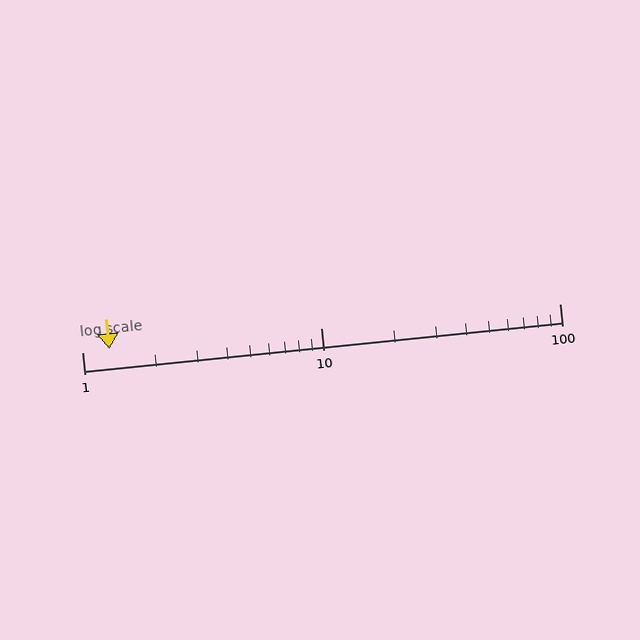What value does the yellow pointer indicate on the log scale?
The pointer indicates approximately 1.3.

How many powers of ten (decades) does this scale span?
The scale spans 2 decades, from 1 to 100.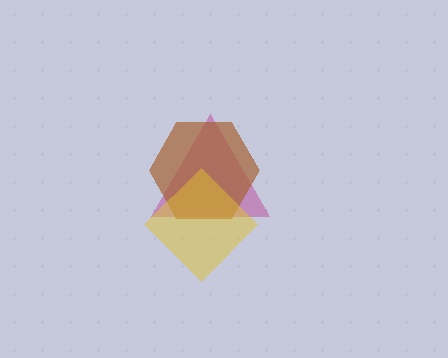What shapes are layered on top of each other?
The layered shapes are: a magenta triangle, a brown hexagon, a yellow diamond.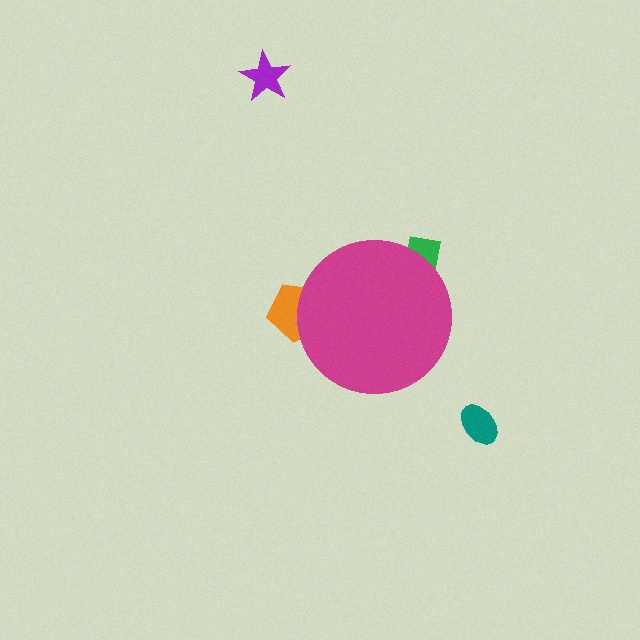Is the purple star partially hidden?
No, the purple star is fully visible.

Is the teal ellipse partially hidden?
No, the teal ellipse is fully visible.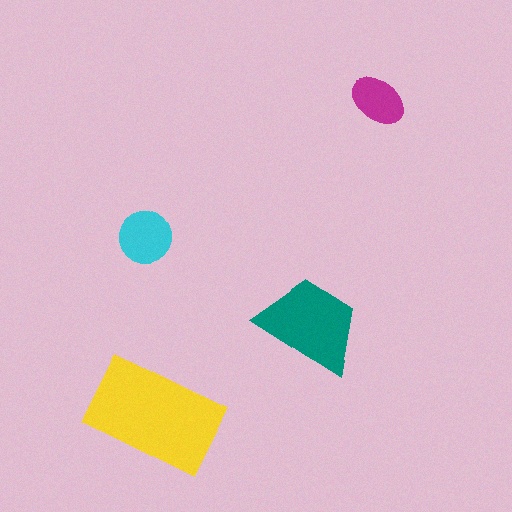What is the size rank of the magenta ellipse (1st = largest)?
4th.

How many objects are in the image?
There are 4 objects in the image.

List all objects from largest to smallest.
The yellow rectangle, the teal trapezoid, the cyan circle, the magenta ellipse.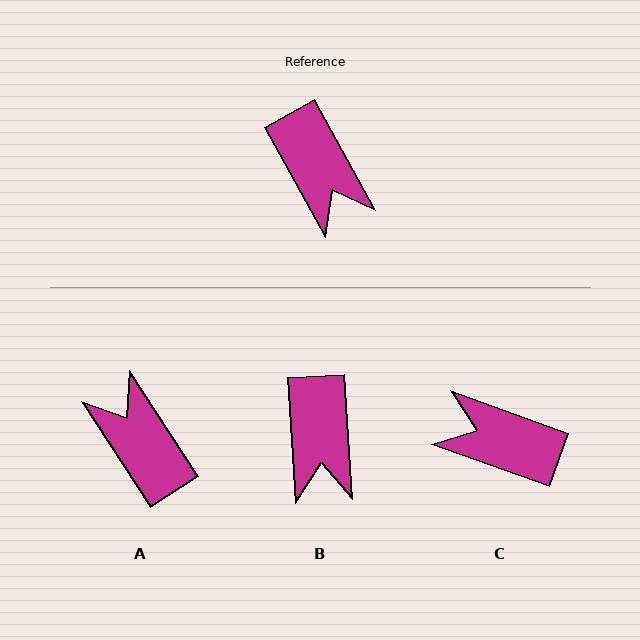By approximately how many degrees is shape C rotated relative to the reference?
Approximately 139 degrees clockwise.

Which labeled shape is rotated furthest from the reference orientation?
A, about 176 degrees away.